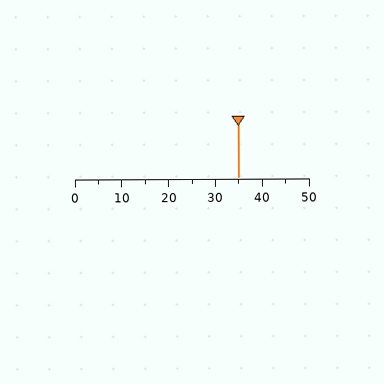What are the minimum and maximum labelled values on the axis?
The axis runs from 0 to 50.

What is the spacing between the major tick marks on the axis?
The major ticks are spaced 10 apart.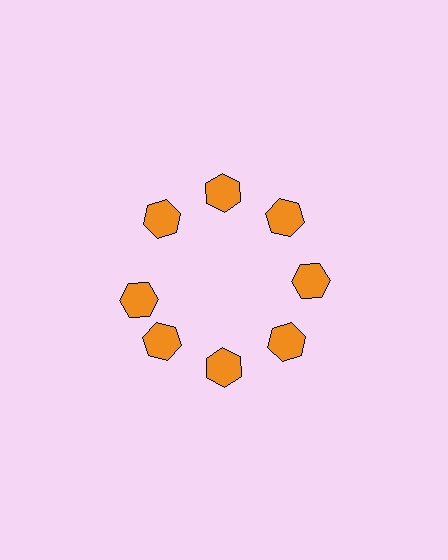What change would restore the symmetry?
The symmetry would be restored by rotating it back into even spacing with its neighbors so that all 8 hexagons sit at equal angles and equal distance from the center.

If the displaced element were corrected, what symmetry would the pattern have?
It would have 8-fold rotational symmetry — the pattern would map onto itself every 45 degrees.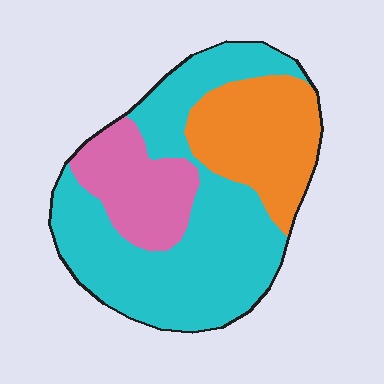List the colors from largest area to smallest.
From largest to smallest: cyan, orange, pink.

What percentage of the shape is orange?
Orange covers about 25% of the shape.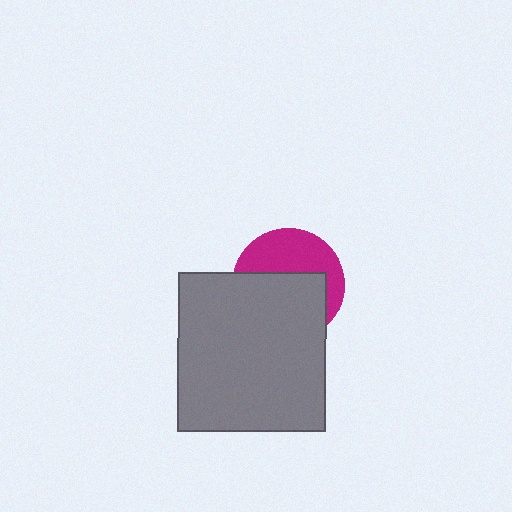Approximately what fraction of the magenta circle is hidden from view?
Roughly 57% of the magenta circle is hidden behind the gray rectangle.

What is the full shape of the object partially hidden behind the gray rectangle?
The partially hidden object is a magenta circle.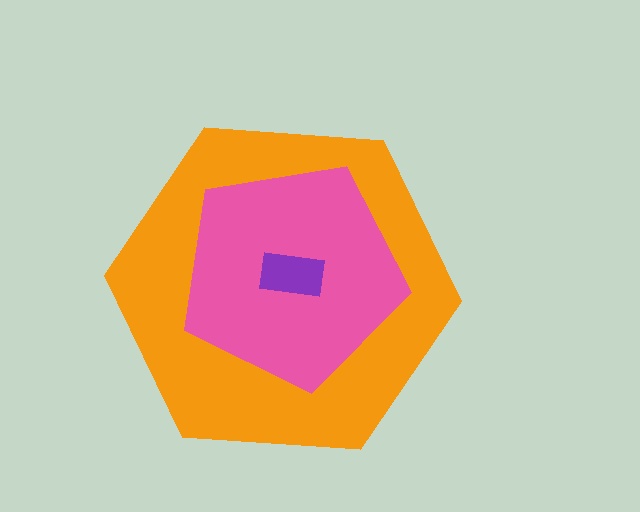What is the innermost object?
The purple rectangle.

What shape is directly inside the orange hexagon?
The pink pentagon.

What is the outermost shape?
The orange hexagon.